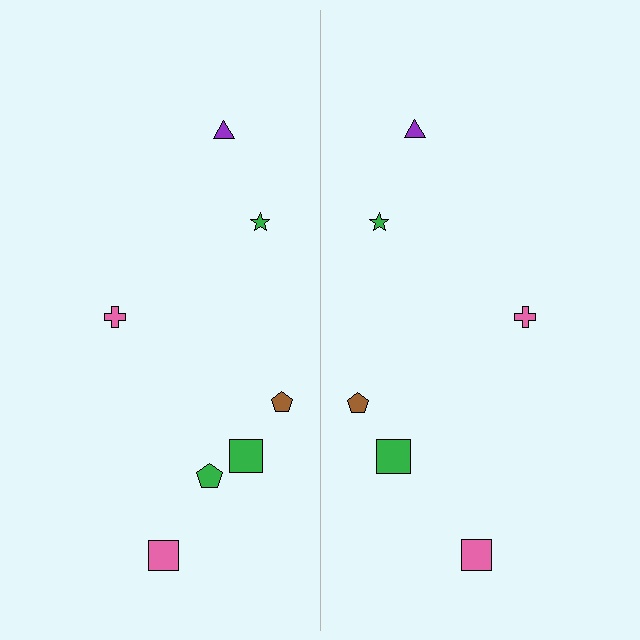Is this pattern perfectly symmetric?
No, the pattern is not perfectly symmetric. A green pentagon is missing from the right side.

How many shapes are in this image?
There are 13 shapes in this image.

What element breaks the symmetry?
A green pentagon is missing from the right side.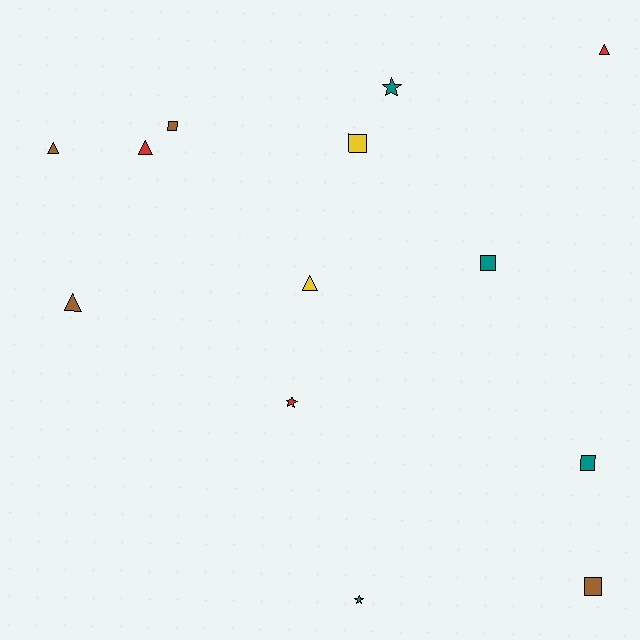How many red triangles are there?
There are 2 red triangles.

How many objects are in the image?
There are 13 objects.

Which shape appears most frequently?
Square, with 5 objects.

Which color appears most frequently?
Brown, with 4 objects.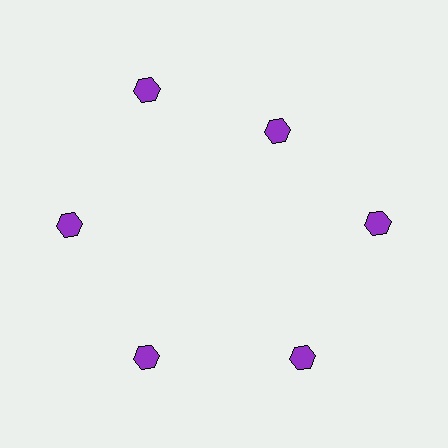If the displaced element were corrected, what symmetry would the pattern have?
It would have 6-fold rotational symmetry — the pattern would map onto itself every 60 degrees.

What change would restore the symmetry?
The symmetry would be restored by moving it outward, back onto the ring so that all 6 hexagons sit at equal angles and equal distance from the center.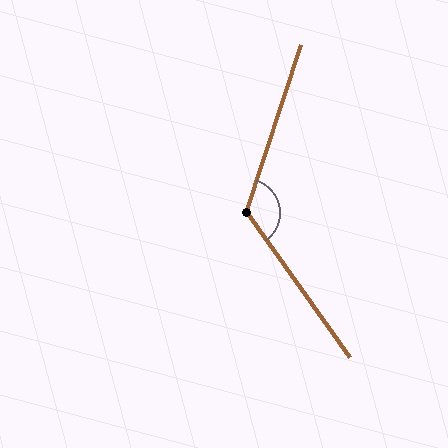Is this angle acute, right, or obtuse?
It is obtuse.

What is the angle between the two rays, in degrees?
Approximately 126 degrees.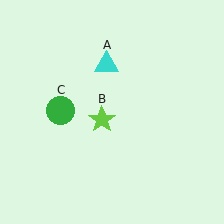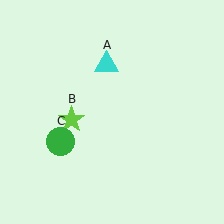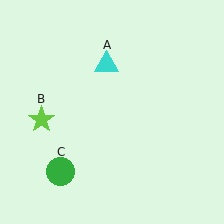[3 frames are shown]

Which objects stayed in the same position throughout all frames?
Cyan triangle (object A) remained stationary.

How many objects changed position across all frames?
2 objects changed position: lime star (object B), green circle (object C).